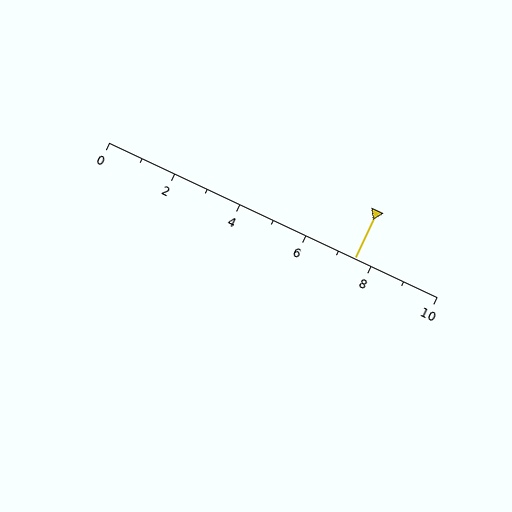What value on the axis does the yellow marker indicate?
The marker indicates approximately 7.5.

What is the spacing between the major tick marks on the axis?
The major ticks are spaced 2 apart.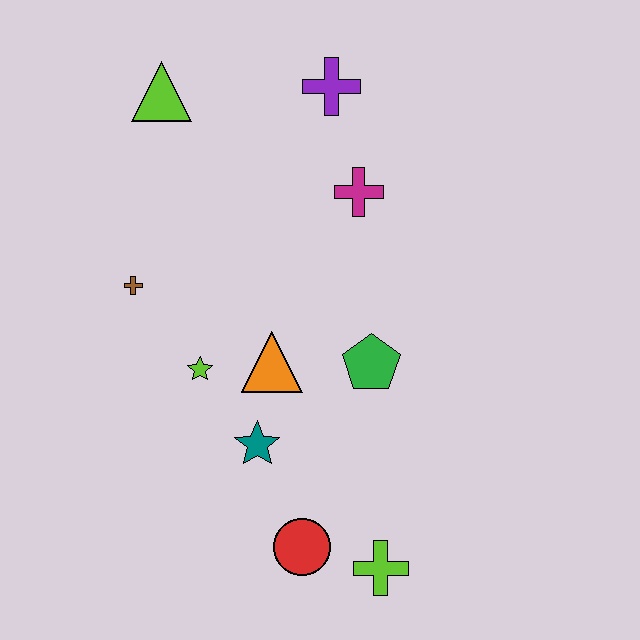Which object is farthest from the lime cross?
The lime triangle is farthest from the lime cross.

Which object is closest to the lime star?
The orange triangle is closest to the lime star.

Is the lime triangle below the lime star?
No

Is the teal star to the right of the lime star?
Yes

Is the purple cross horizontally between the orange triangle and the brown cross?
No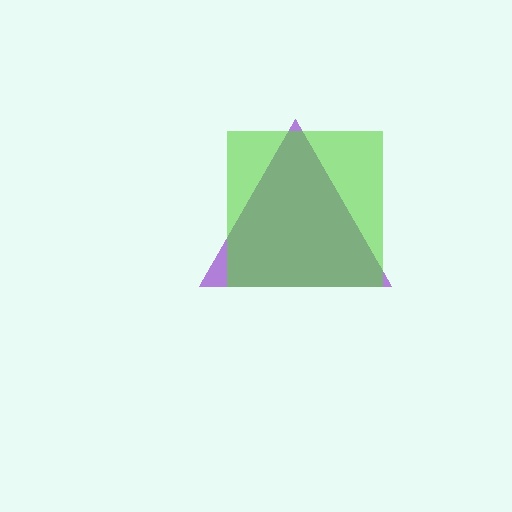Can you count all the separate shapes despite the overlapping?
Yes, there are 2 separate shapes.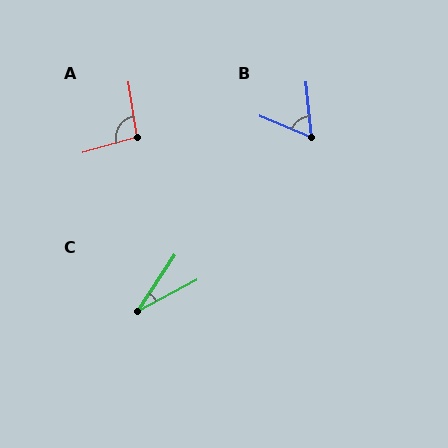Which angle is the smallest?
C, at approximately 28 degrees.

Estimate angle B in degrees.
Approximately 62 degrees.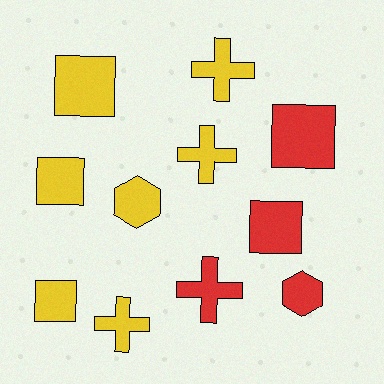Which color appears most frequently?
Yellow, with 7 objects.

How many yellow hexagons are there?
There is 1 yellow hexagon.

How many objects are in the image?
There are 11 objects.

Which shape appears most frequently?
Square, with 5 objects.